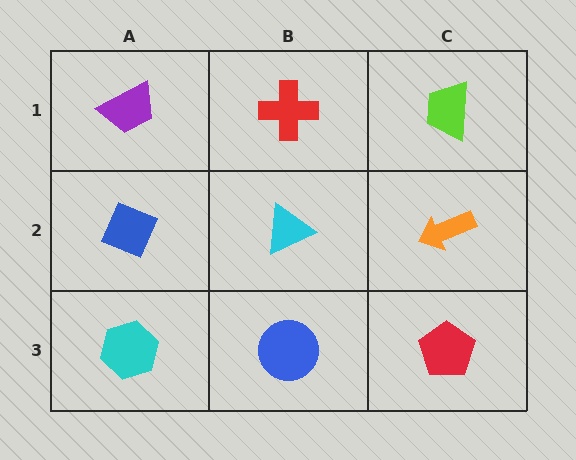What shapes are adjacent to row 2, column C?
A lime trapezoid (row 1, column C), a red pentagon (row 3, column C), a cyan triangle (row 2, column B).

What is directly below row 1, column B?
A cyan triangle.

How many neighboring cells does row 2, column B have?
4.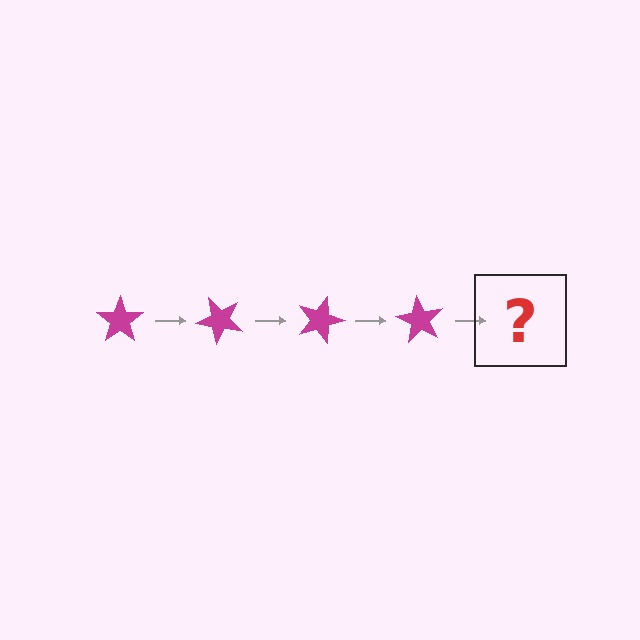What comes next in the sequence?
The next element should be a magenta star rotated 180 degrees.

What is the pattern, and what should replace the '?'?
The pattern is that the star rotates 45 degrees each step. The '?' should be a magenta star rotated 180 degrees.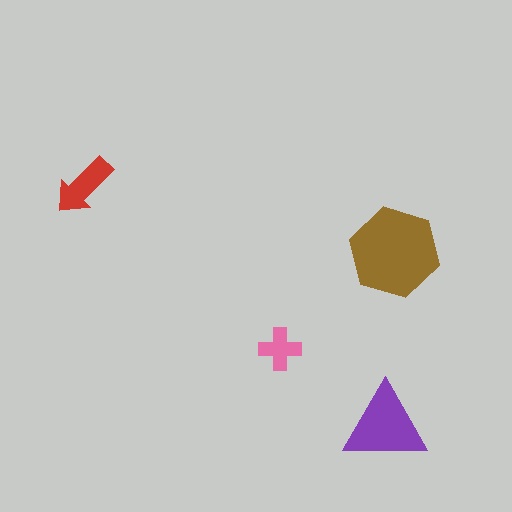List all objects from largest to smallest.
The brown hexagon, the purple triangle, the red arrow, the pink cross.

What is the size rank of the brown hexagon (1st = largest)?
1st.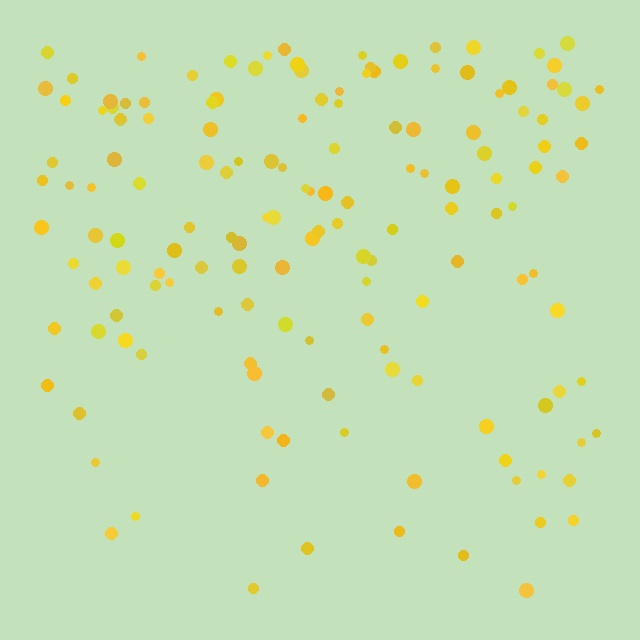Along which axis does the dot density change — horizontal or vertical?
Vertical.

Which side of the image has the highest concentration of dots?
The top.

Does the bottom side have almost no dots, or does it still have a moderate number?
Still a moderate number, just noticeably fewer than the top.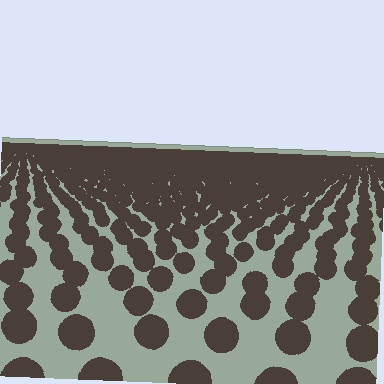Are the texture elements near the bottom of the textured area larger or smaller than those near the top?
Larger. Near the bottom, elements are closer to the viewer and appear at a bigger on-screen size.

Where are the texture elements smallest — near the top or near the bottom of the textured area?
Near the top.